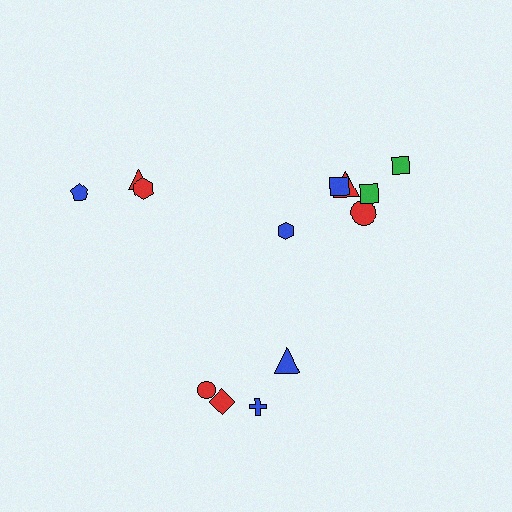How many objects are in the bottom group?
There are 4 objects.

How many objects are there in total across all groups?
There are 13 objects.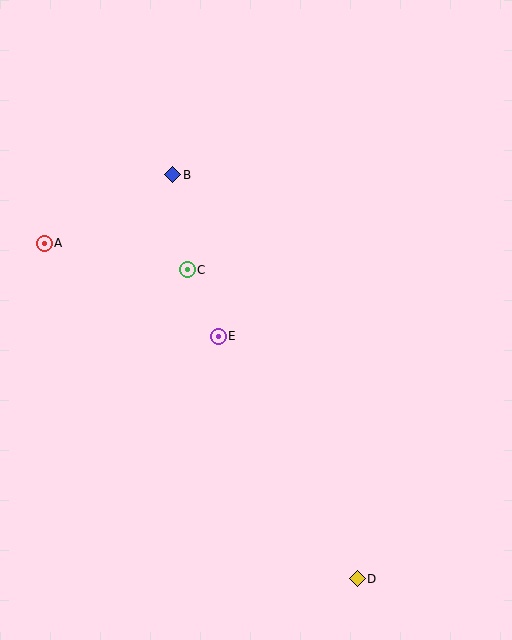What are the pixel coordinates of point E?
Point E is at (218, 336).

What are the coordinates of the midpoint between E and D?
The midpoint between E and D is at (288, 458).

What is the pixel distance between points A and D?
The distance between A and D is 459 pixels.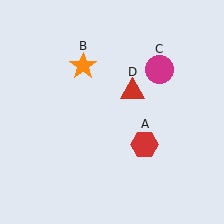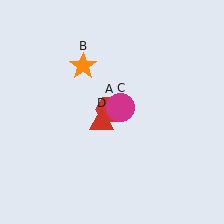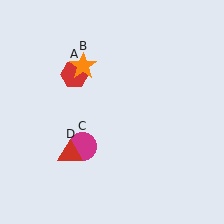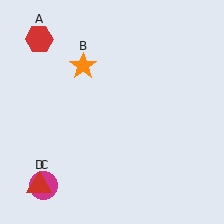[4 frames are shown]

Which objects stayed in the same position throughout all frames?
Orange star (object B) remained stationary.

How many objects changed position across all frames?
3 objects changed position: red hexagon (object A), magenta circle (object C), red triangle (object D).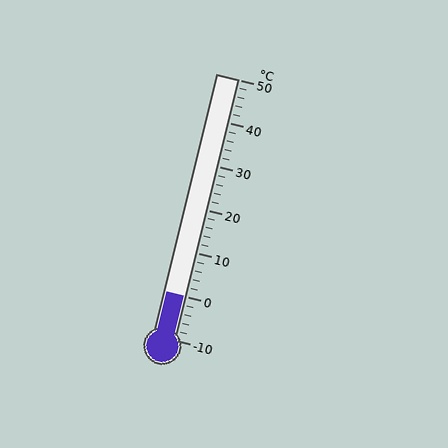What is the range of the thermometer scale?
The thermometer scale ranges from -10°C to 50°C.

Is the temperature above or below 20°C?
The temperature is below 20°C.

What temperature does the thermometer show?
The thermometer shows approximately 0°C.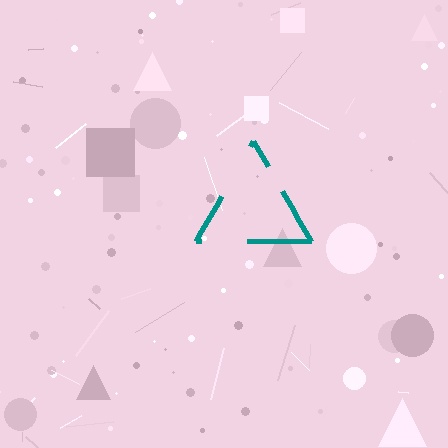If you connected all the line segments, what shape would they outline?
They would outline a triangle.